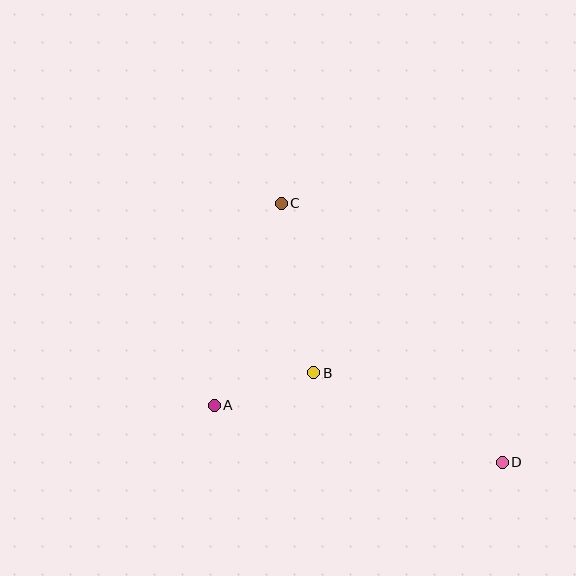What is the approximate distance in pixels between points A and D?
The distance between A and D is approximately 293 pixels.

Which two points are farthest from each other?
Points C and D are farthest from each other.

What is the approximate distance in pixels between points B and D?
The distance between B and D is approximately 209 pixels.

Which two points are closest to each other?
Points A and B are closest to each other.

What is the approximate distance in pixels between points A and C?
The distance between A and C is approximately 213 pixels.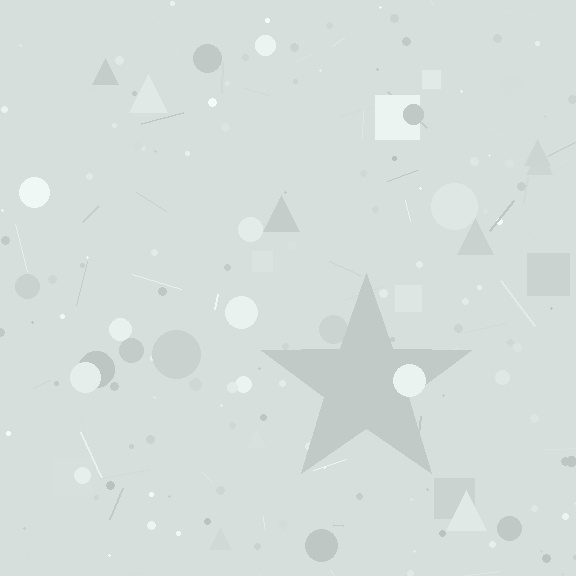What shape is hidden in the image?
A star is hidden in the image.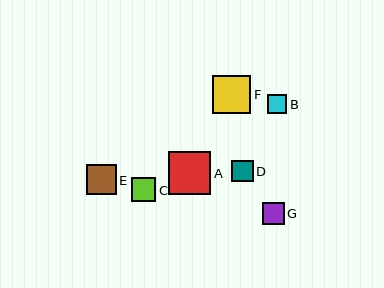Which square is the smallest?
Square B is the smallest with a size of approximately 19 pixels.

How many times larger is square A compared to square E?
Square A is approximately 1.5 times the size of square E.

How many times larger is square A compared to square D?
Square A is approximately 2.0 times the size of square D.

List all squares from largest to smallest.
From largest to smallest: A, F, E, C, G, D, B.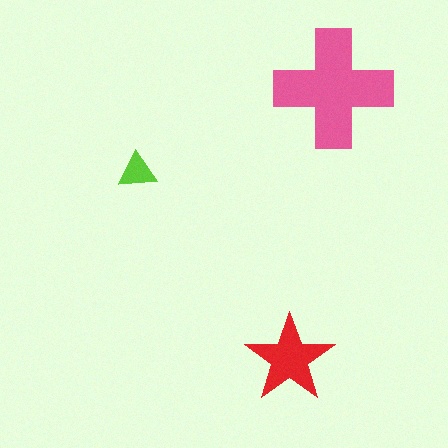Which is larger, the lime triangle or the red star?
The red star.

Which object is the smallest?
The lime triangle.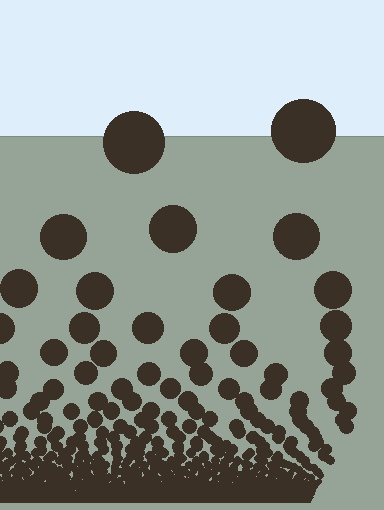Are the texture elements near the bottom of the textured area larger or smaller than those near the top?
Smaller. The gradient is inverted — elements near the bottom are smaller and denser.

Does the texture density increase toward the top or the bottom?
Density increases toward the bottom.